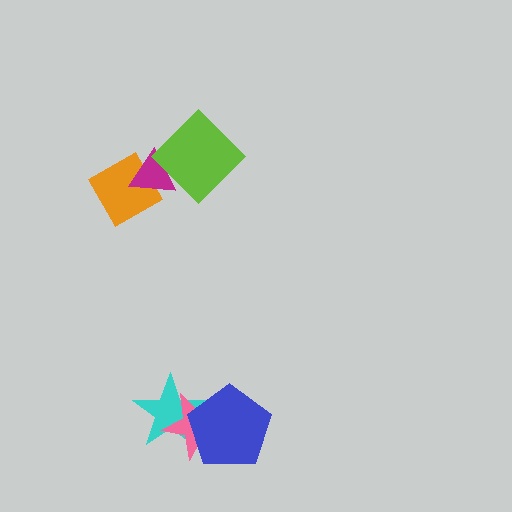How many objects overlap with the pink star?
2 objects overlap with the pink star.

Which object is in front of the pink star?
The blue pentagon is in front of the pink star.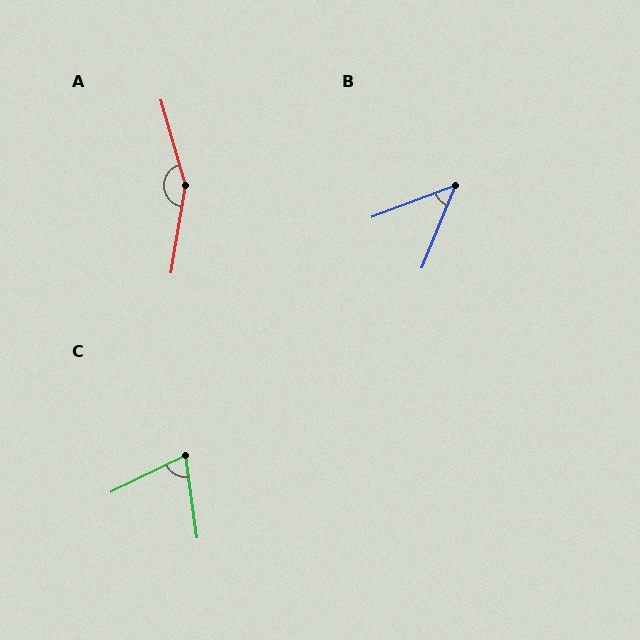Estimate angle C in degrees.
Approximately 72 degrees.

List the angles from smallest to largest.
B (47°), C (72°), A (155°).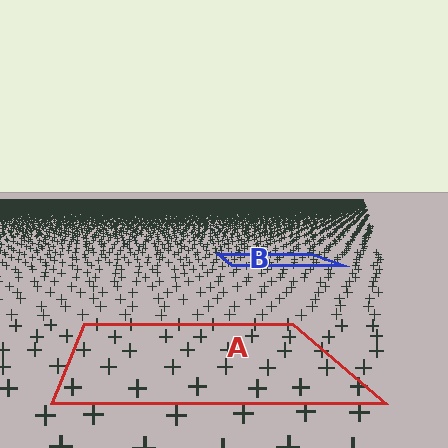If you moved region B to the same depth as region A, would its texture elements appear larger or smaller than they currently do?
They would appear larger. At a closer depth, the same texture elements are projected at a bigger on-screen size.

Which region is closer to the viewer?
Region A is closer. The texture elements there are larger and more spread out.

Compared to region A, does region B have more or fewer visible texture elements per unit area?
Region B has more texture elements per unit area — they are packed more densely because it is farther away.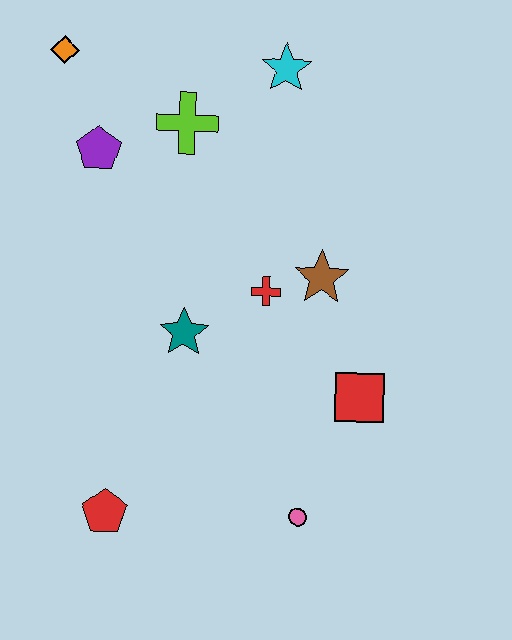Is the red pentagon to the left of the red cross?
Yes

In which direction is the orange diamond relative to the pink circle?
The orange diamond is above the pink circle.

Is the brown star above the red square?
Yes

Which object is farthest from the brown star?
The orange diamond is farthest from the brown star.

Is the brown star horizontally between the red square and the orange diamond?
Yes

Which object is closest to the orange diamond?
The purple pentagon is closest to the orange diamond.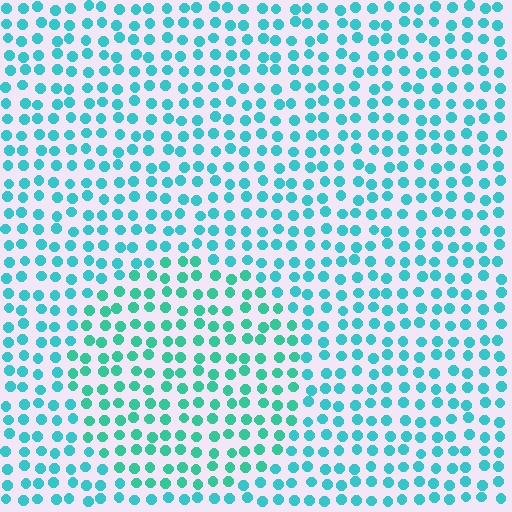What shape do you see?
I see a circle.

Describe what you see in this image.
The image is filled with small cyan elements in a uniform arrangement. A circle-shaped region is visible where the elements are tinted to a slightly different hue, forming a subtle color boundary.